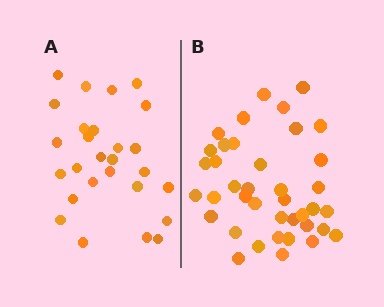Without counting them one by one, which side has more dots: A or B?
Region B (the right region) has more dots.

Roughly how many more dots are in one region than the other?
Region B has roughly 12 or so more dots than region A.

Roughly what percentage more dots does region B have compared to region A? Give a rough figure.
About 45% more.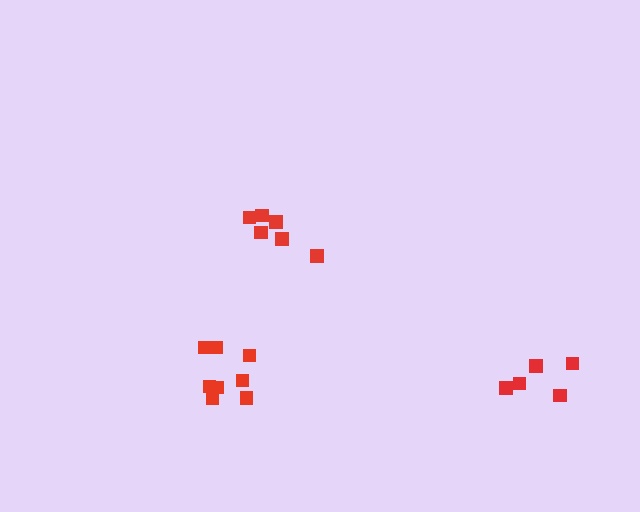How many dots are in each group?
Group 1: 6 dots, Group 2: 8 dots, Group 3: 5 dots (19 total).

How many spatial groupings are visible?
There are 3 spatial groupings.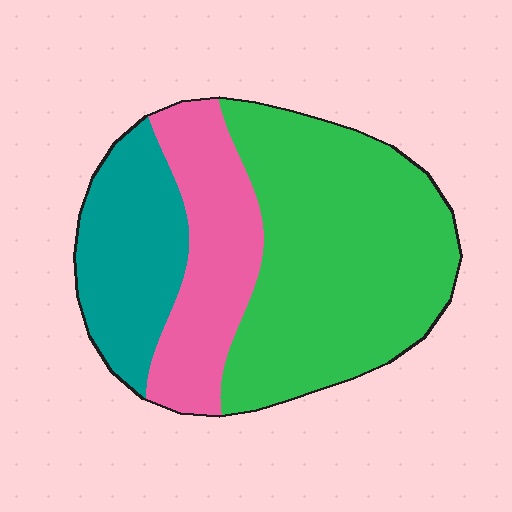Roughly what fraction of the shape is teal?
Teal covers around 20% of the shape.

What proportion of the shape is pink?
Pink covers around 25% of the shape.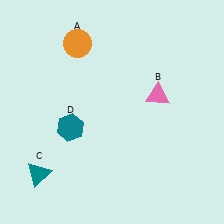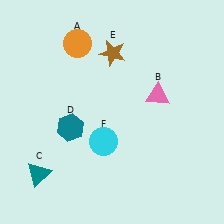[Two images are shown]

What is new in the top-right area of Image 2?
A brown star (E) was added in the top-right area of Image 2.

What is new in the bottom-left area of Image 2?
A cyan circle (F) was added in the bottom-left area of Image 2.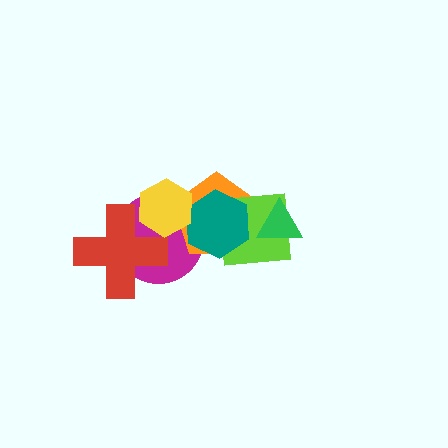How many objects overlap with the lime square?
3 objects overlap with the lime square.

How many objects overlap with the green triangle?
2 objects overlap with the green triangle.